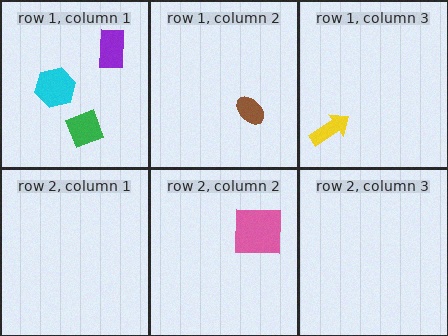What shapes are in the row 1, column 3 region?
The yellow arrow.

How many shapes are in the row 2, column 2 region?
1.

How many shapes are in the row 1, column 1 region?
3.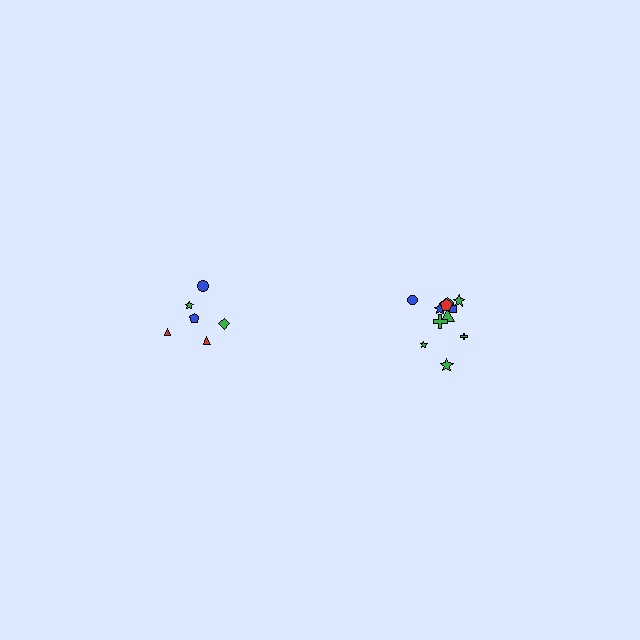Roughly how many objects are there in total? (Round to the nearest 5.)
Roughly 20 objects in total.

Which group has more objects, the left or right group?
The right group.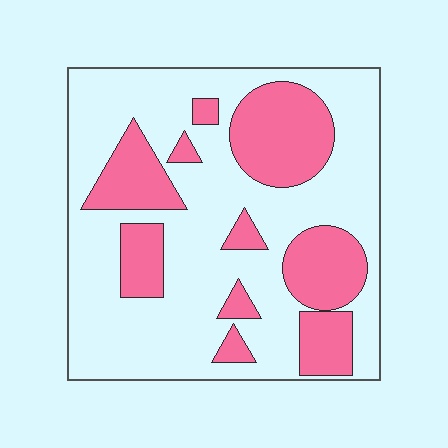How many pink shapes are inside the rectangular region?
10.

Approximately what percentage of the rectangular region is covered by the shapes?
Approximately 30%.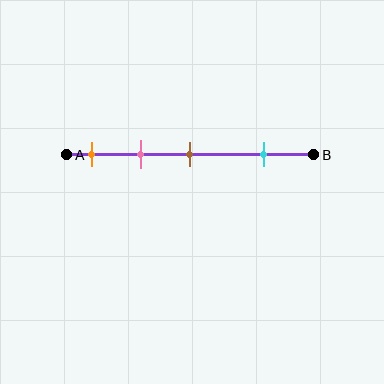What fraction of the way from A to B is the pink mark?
The pink mark is approximately 30% (0.3) of the way from A to B.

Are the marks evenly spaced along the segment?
No, the marks are not evenly spaced.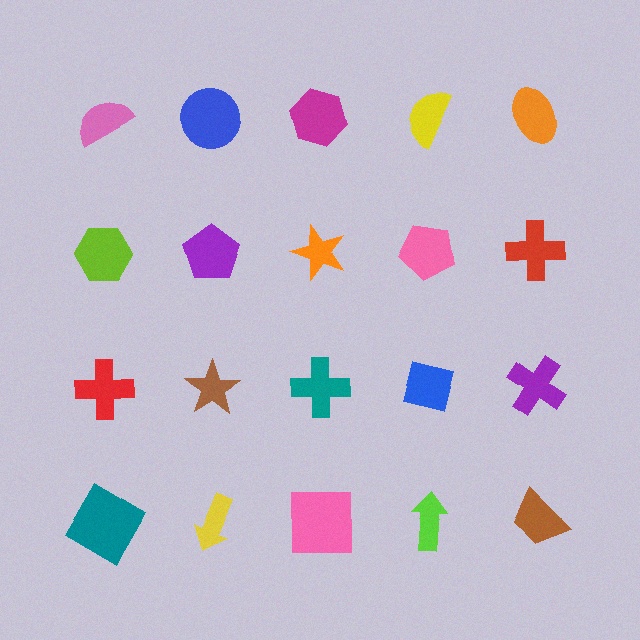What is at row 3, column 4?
A blue square.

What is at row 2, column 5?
A red cross.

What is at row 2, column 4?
A pink pentagon.